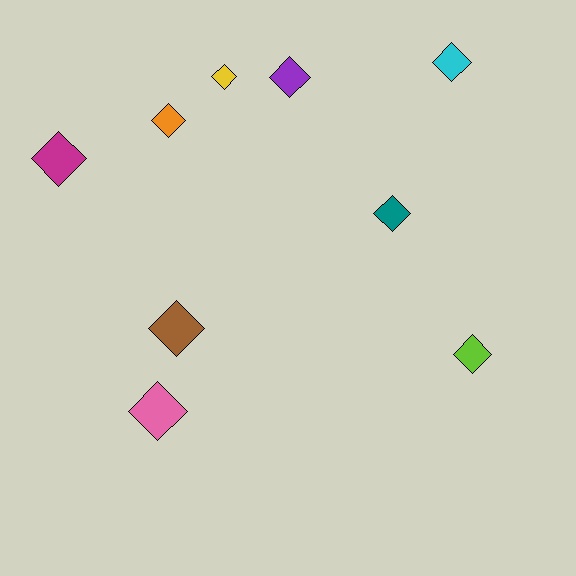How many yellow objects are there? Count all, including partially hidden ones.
There is 1 yellow object.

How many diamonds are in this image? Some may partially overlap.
There are 9 diamonds.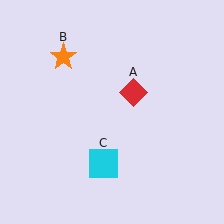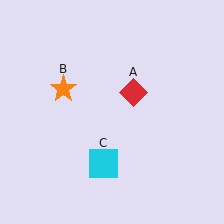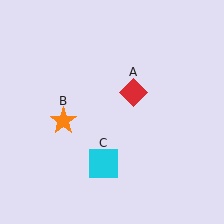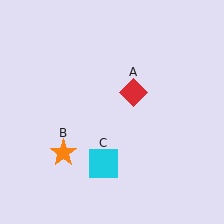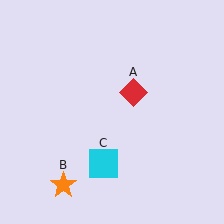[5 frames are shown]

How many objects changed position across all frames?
1 object changed position: orange star (object B).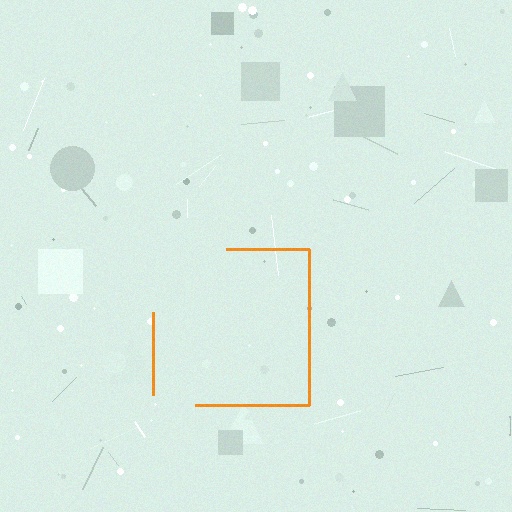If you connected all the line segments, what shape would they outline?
They would outline a square.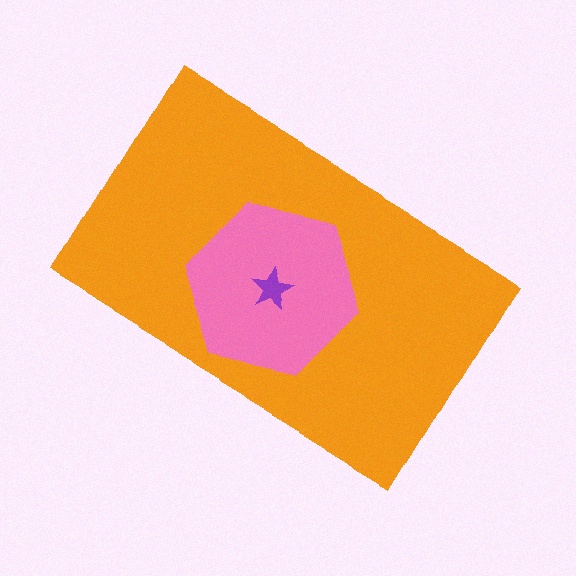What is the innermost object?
The purple star.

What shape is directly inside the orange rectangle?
The pink hexagon.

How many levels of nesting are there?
3.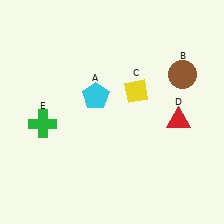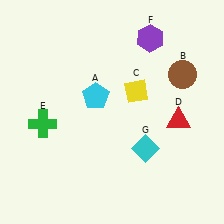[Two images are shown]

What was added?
A purple hexagon (F), a cyan diamond (G) were added in Image 2.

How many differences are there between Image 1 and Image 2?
There are 2 differences between the two images.